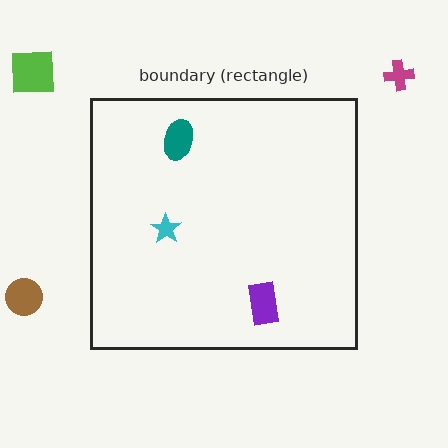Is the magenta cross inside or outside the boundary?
Outside.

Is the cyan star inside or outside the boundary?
Inside.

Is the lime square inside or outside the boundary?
Outside.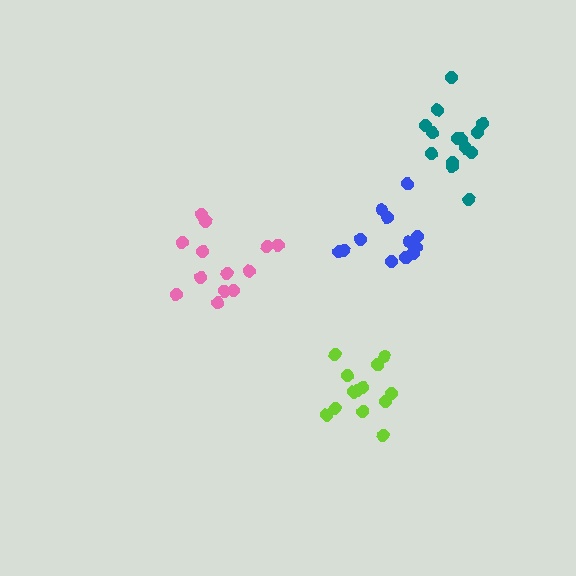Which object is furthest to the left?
The pink cluster is leftmost.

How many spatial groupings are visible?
There are 4 spatial groupings.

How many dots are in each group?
Group 1: 14 dots, Group 2: 13 dots, Group 3: 13 dots, Group 4: 13 dots (53 total).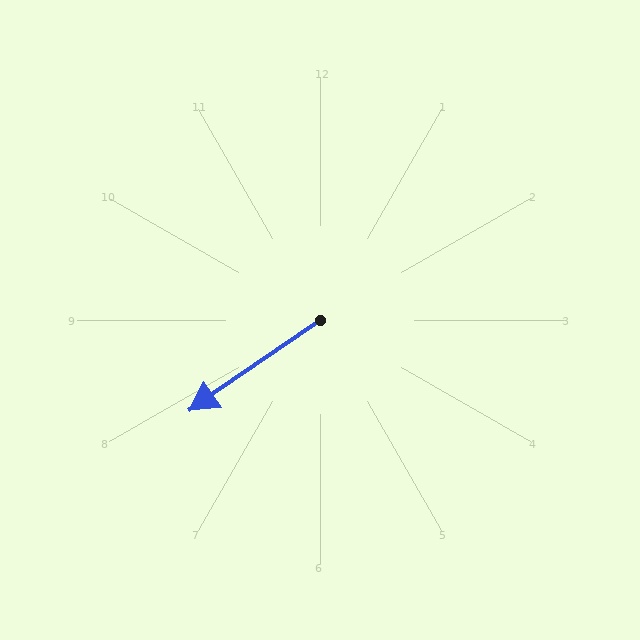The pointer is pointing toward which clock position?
Roughly 8 o'clock.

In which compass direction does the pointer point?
Southwest.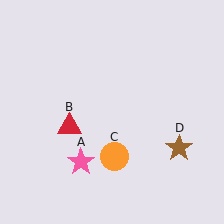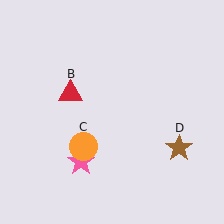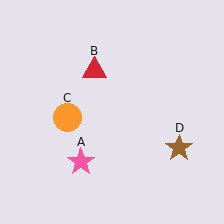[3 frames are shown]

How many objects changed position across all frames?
2 objects changed position: red triangle (object B), orange circle (object C).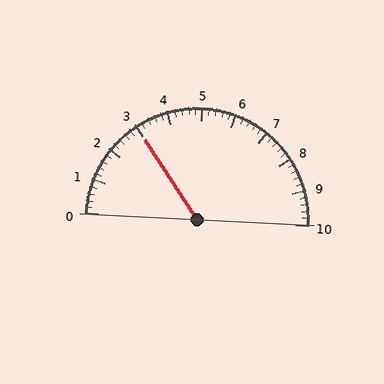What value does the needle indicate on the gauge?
The needle indicates approximately 3.0.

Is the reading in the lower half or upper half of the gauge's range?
The reading is in the lower half of the range (0 to 10).